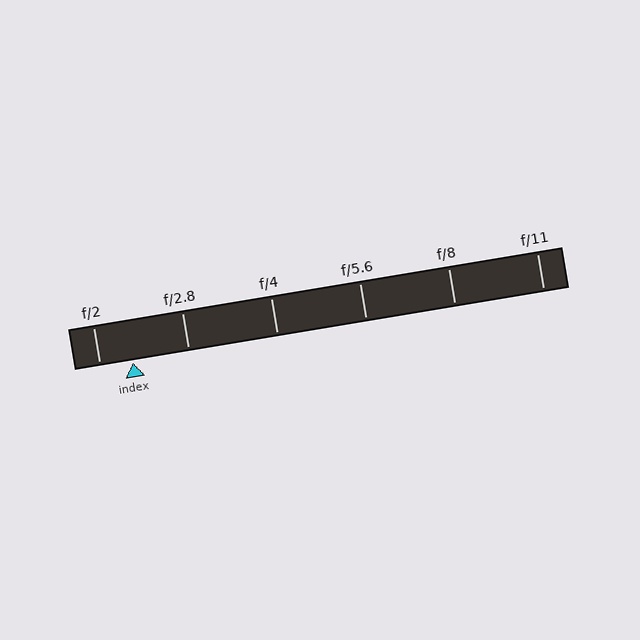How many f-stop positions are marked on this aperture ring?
There are 6 f-stop positions marked.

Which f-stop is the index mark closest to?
The index mark is closest to f/2.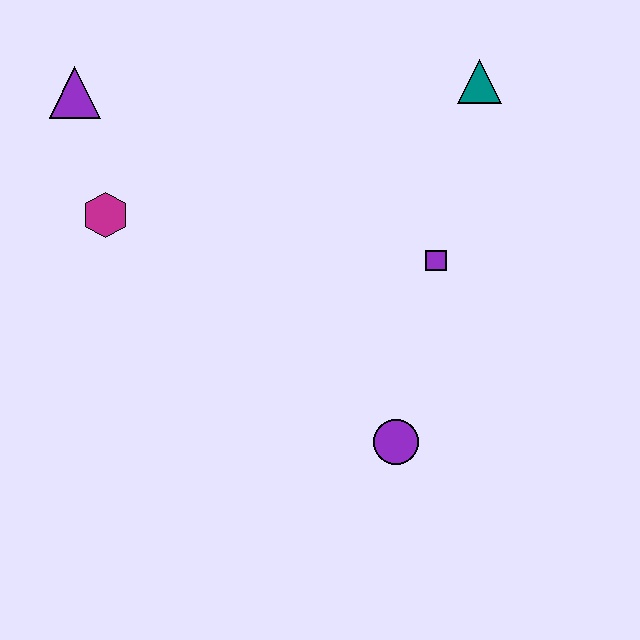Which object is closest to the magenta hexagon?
The purple triangle is closest to the magenta hexagon.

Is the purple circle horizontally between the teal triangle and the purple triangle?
Yes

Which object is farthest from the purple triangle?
The purple circle is farthest from the purple triangle.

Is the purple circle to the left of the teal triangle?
Yes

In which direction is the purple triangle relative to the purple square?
The purple triangle is to the left of the purple square.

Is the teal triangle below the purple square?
No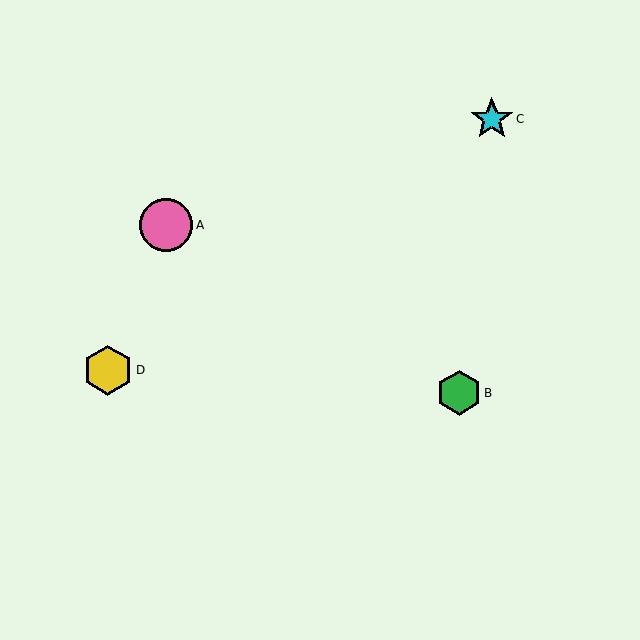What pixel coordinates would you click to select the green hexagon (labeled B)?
Click at (459, 393) to select the green hexagon B.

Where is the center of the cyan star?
The center of the cyan star is at (492, 119).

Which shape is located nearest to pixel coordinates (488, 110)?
The cyan star (labeled C) at (492, 119) is nearest to that location.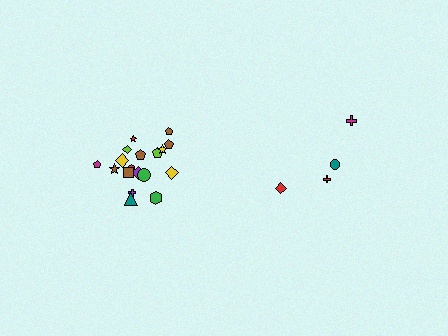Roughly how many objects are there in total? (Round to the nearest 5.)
Roughly 20 objects in total.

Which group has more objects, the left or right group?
The left group.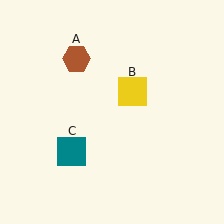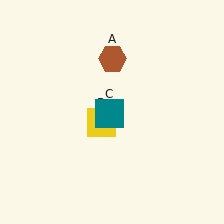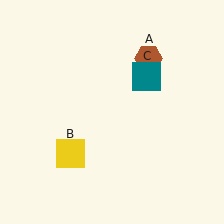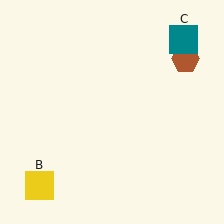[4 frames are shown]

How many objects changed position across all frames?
3 objects changed position: brown hexagon (object A), yellow square (object B), teal square (object C).